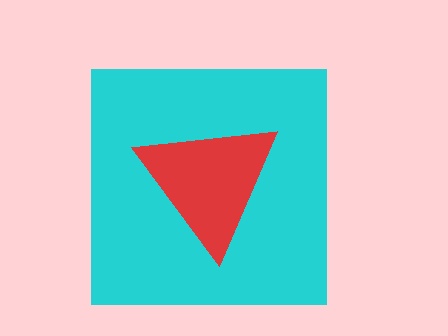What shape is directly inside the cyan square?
The red triangle.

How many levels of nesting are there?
2.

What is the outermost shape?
The cyan square.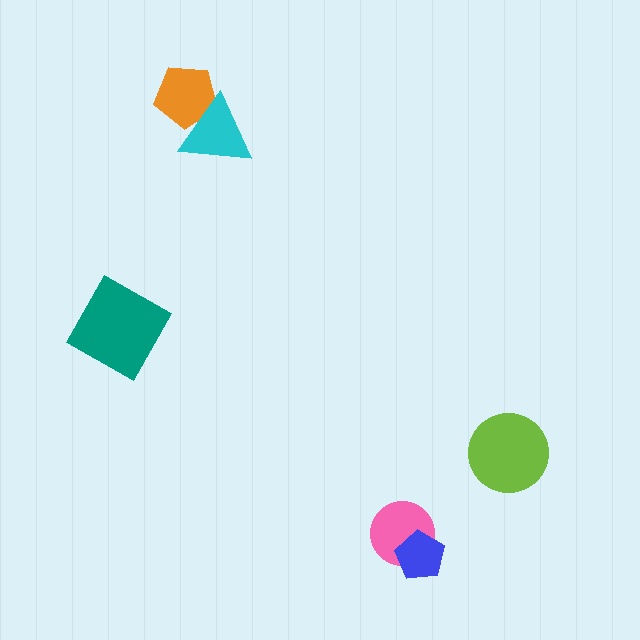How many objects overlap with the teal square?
0 objects overlap with the teal square.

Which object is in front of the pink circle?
The blue pentagon is in front of the pink circle.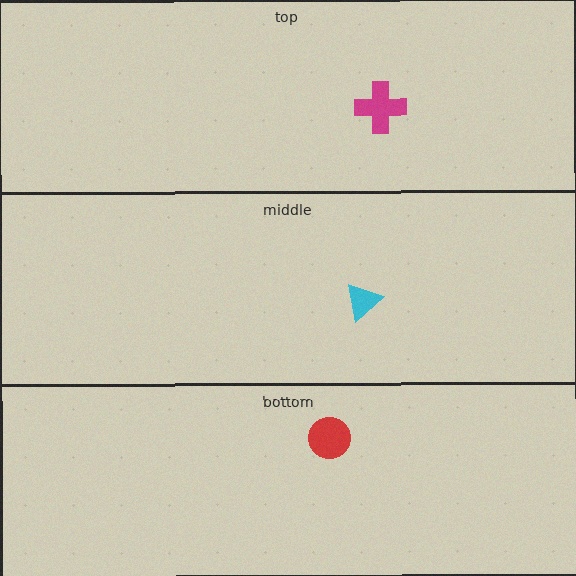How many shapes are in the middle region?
1.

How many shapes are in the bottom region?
1.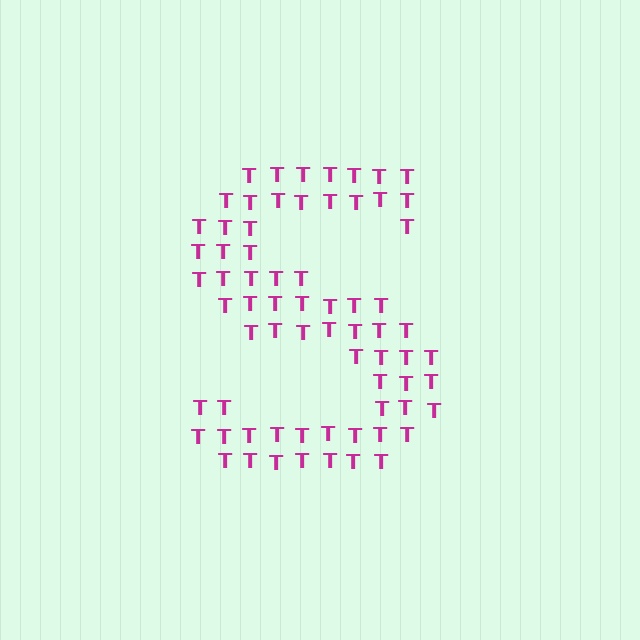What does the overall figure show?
The overall figure shows the letter S.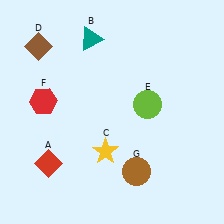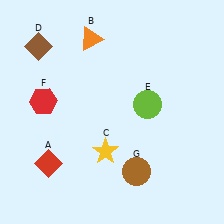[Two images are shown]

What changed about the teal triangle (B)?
In Image 1, B is teal. In Image 2, it changed to orange.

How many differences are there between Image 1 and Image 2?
There is 1 difference between the two images.